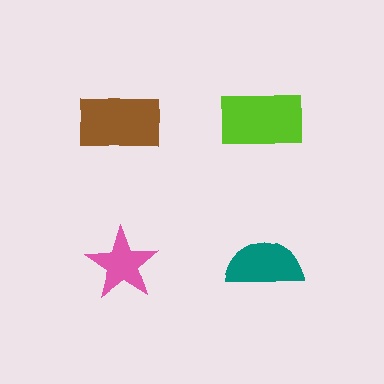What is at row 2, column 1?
A pink star.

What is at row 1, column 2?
A lime rectangle.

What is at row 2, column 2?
A teal semicircle.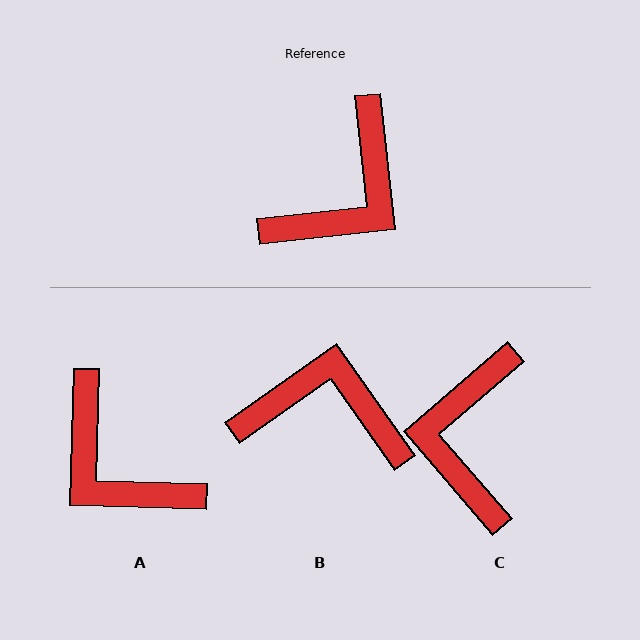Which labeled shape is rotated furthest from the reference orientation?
C, about 146 degrees away.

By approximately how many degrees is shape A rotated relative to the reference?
Approximately 98 degrees clockwise.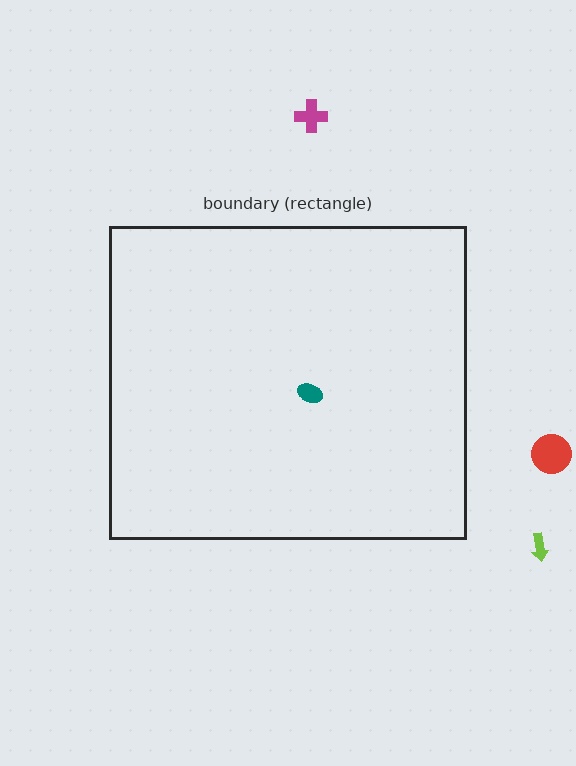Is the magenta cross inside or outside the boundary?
Outside.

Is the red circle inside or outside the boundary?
Outside.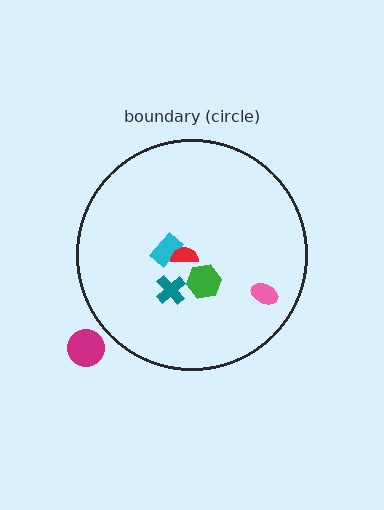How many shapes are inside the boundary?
5 inside, 1 outside.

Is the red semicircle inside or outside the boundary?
Inside.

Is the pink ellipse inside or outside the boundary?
Inside.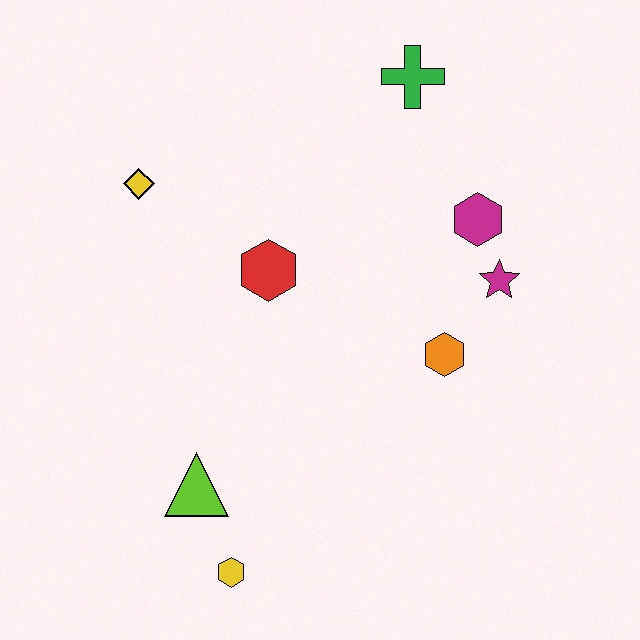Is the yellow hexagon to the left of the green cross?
Yes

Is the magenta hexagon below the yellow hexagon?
No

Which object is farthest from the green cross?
The yellow hexagon is farthest from the green cross.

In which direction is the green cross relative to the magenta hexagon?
The green cross is above the magenta hexagon.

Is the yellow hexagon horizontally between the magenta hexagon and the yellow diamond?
Yes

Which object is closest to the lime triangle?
The yellow hexagon is closest to the lime triangle.